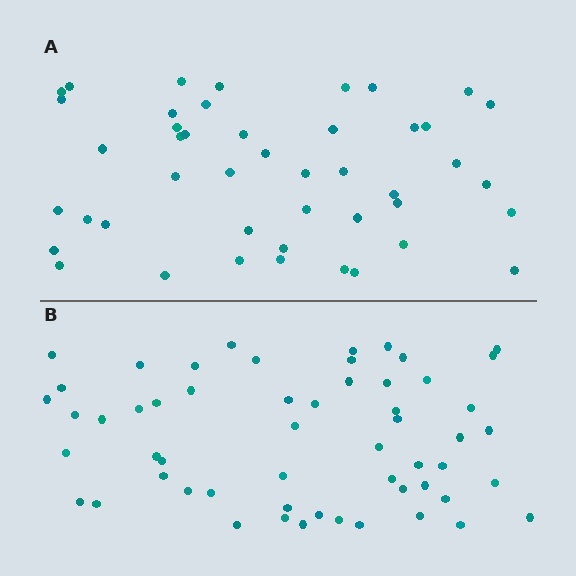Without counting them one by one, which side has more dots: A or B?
Region B (the bottom region) has more dots.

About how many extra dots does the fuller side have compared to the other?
Region B has roughly 12 or so more dots than region A.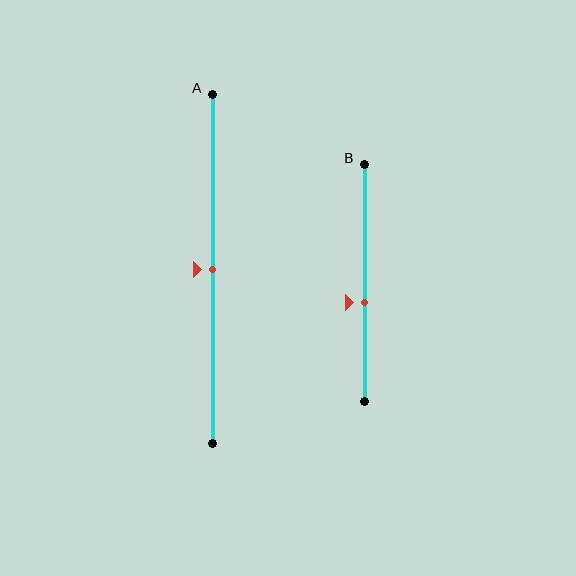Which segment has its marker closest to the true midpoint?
Segment A has its marker closest to the true midpoint.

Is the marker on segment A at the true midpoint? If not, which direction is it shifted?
Yes, the marker on segment A is at the true midpoint.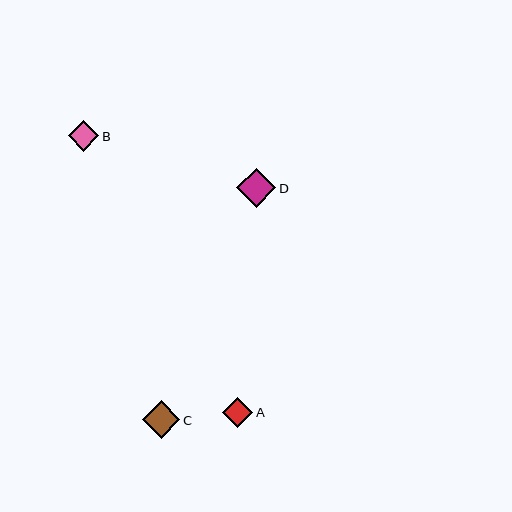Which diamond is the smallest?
Diamond A is the smallest with a size of approximately 30 pixels.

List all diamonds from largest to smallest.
From largest to smallest: D, C, B, A.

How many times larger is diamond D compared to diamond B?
Diamond D is approximately 1.3 times the size of diamond B.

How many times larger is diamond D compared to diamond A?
Diamond D is approximately 1.3 times the size of diamond A.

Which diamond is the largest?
Diamond D is the largest with a size of approximately 39 pixels.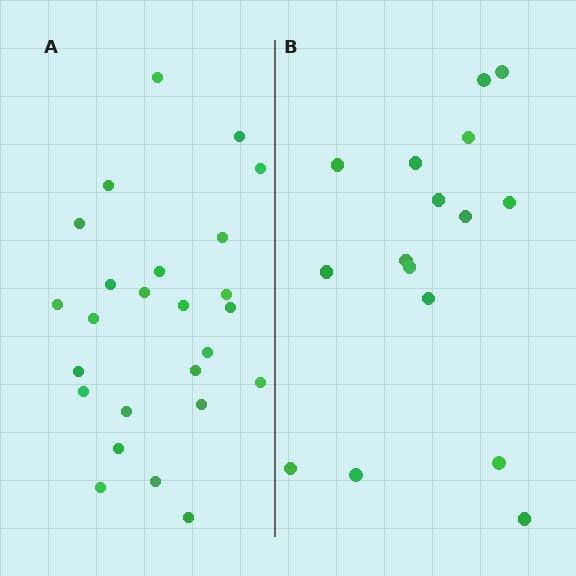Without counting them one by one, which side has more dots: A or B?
Region A (the left region) has more dots.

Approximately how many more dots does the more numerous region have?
Region A has roughly 8 or so more dots than region B.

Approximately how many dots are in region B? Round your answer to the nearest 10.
About 20 dots. (The exact count is 16, which rounds to 20.)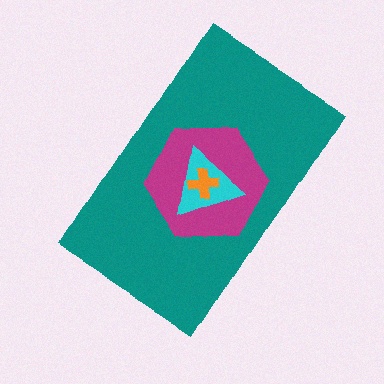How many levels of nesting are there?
4.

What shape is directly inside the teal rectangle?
The magenta hexagon.